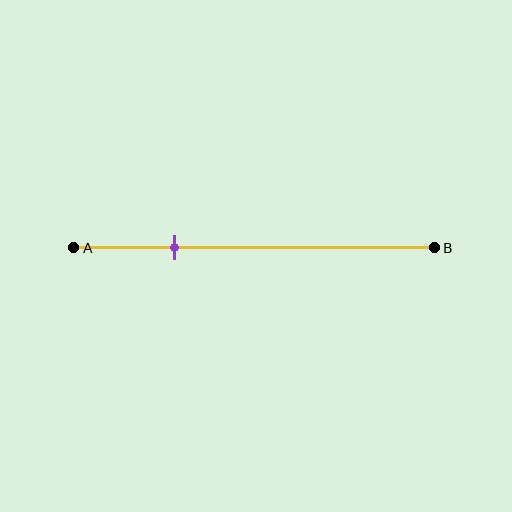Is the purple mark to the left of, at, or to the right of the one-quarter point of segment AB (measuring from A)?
The purple mark is approximately at the one-quarter point of segment AB.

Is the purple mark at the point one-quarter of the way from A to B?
Yes, the mark is approximately at the one-quarter point.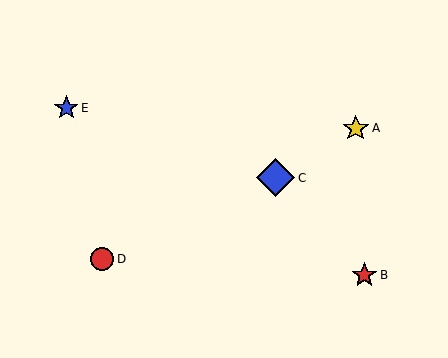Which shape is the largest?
The blue diamond (labeled C) is the largest.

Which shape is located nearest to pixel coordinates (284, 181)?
The blue diamond (labeled C) at (275, 178) is nearest to that location.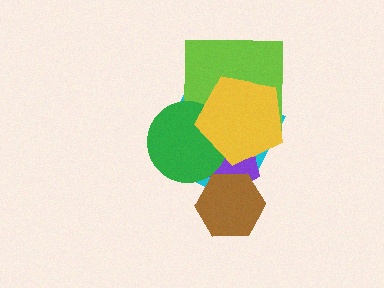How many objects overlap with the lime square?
3 objects overlap with the lime square.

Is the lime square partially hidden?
Yes, it is partially covered by another shape.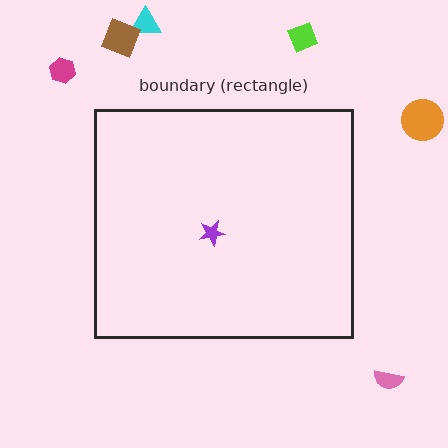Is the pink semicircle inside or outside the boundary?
Outside.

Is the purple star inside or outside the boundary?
Inside.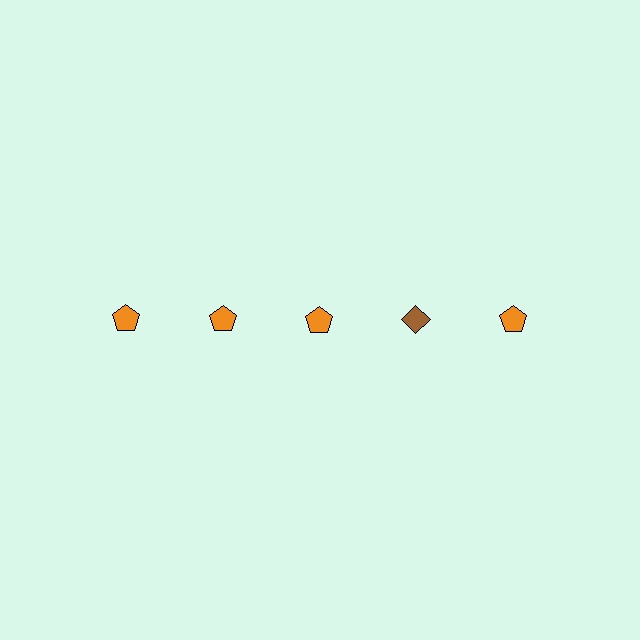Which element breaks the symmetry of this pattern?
The brown diamond in the top row, second from right column breaks the symmetry. All other shapes are orange pentagons.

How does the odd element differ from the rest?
It differs in both color (brown instead of orange) and shape (diamond instead of pentagon).